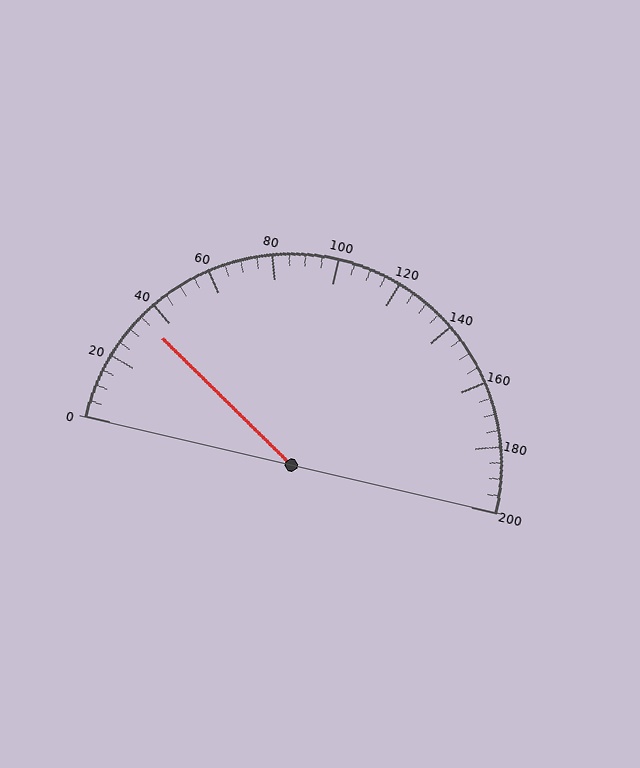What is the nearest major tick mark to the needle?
The nearest major tick mark is 40.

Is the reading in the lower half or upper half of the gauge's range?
The reading is in the lower half of the range (0 to 200).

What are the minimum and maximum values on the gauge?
The gauge ranges from 0 to 200.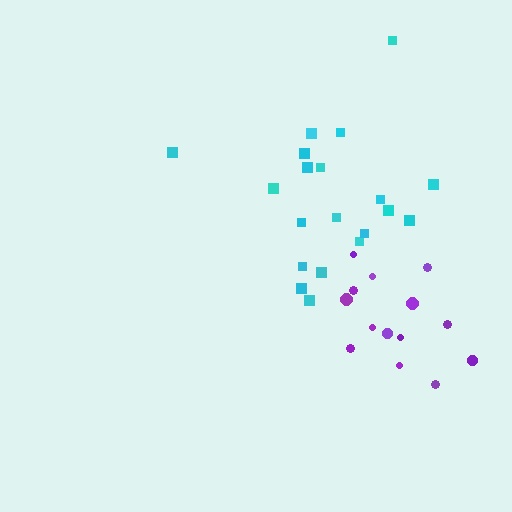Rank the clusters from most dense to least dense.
purple, cyan.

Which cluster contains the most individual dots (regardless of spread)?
Cyan (20).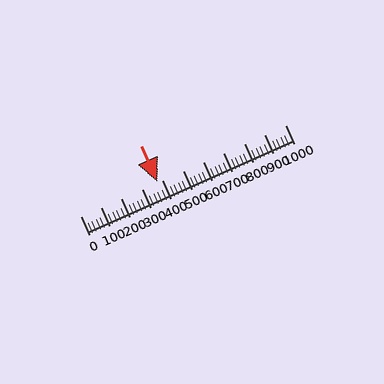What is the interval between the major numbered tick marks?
The major tick marks are spaced 100 units apart.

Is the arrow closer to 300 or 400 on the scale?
The arrow is closer to 400.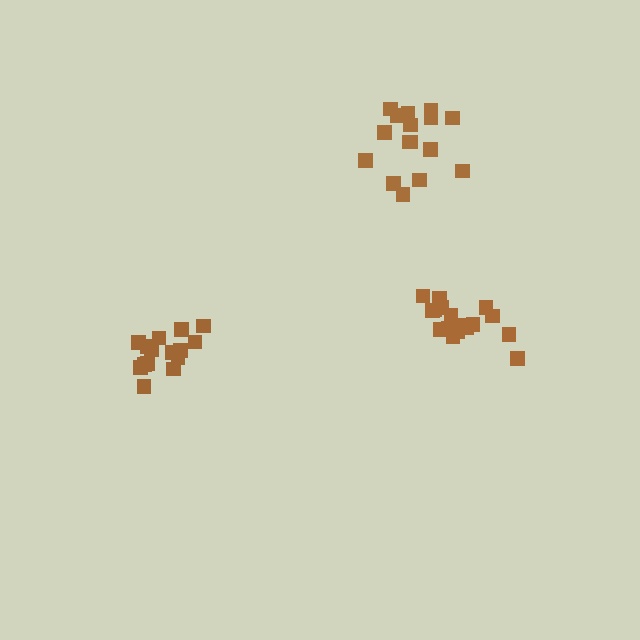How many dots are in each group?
Group 1: 17 dots, Group 2: 15 dots, Group 3: 16 dots (48 total).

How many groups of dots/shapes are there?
There are 3 groups.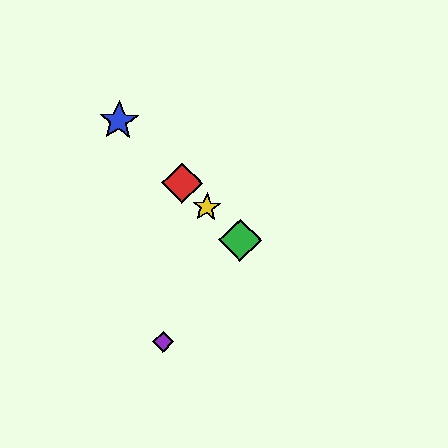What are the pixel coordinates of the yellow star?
The yellow star is at (207, 207).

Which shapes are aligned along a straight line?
The red diamond, the blue star, the green diamond, the yellow star are aligned along a straight line.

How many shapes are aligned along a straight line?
4 shapes (the red diamond, the blue star, the green diamond, the yellow star) are aligned along a straight line.